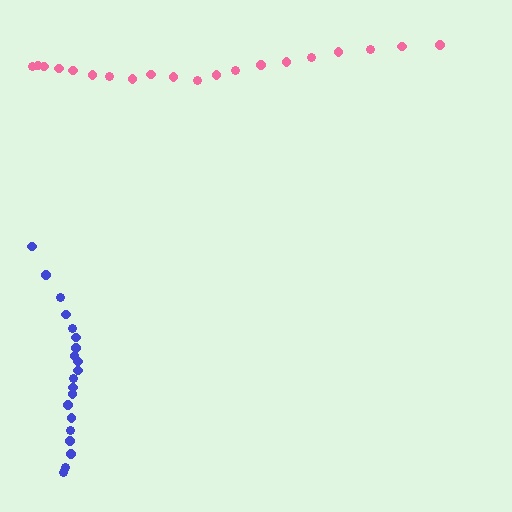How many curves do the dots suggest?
There are 2 distinct paths.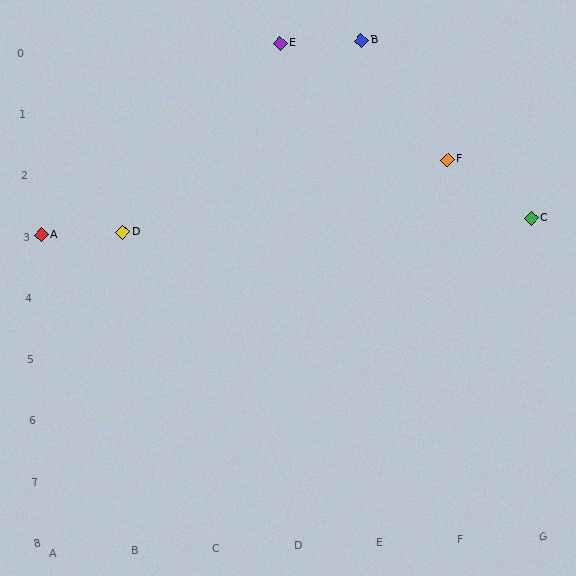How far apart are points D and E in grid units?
Points D and E are 2 columns and 3 rows apart (about 3.6 grid units diagonally).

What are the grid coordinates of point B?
Point B is at grid coordinates (E, 0).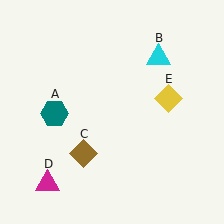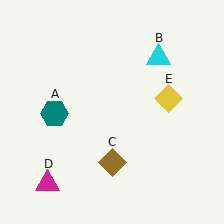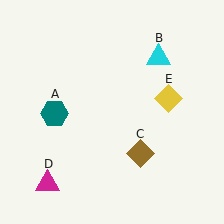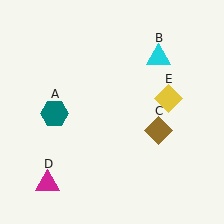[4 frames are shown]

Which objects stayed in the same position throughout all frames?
Teal hexagon (object A) and cyan triangle (object B) and magenta triangle (object D) and yellow diamond (object E) remained stationary.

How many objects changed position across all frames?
1 object changed position: brown diamond (object C).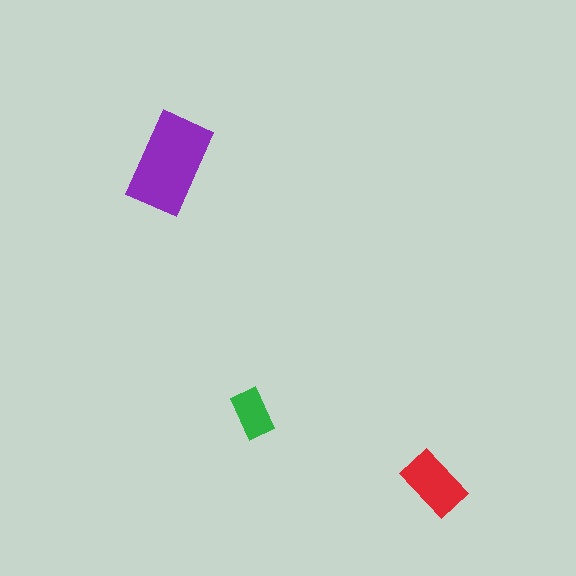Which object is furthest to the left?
The purple rectangle is leftmost.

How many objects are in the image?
There are 3 objects in the image.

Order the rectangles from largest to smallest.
the purple one, the red one, the green one.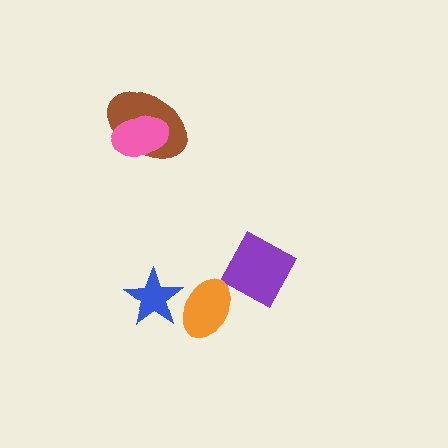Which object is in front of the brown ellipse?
The pink ellipse is in front of the brown ellipse.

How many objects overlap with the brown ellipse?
1 object overlaps with the brown ellipse.